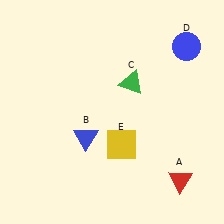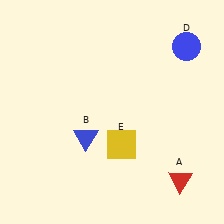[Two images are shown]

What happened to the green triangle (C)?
The green triangle (C) was removed in Image 2. It was in the top-right area of Image 1.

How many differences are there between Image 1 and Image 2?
There is 1 difference between the two images.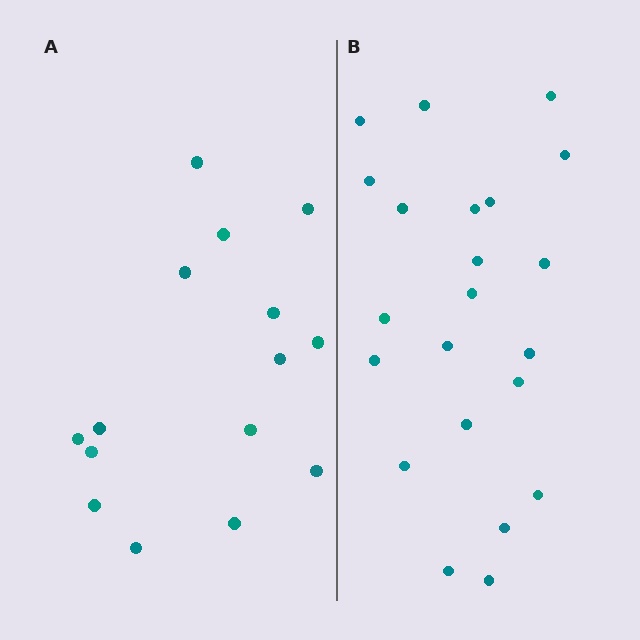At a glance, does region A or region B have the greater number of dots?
Region B (the right region) has more dots.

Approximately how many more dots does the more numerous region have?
Region B has roughly 8 or so more dots than region A.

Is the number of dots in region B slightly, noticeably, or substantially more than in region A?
Region B has substantially more. The ratio is roughly 1.5 to 1.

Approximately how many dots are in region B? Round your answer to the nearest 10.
About 20 dots. (The exact count is 22, which rounds to 20.)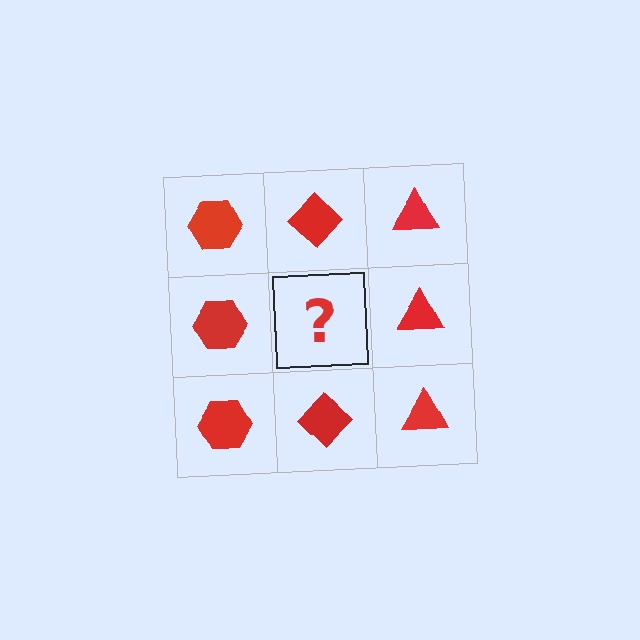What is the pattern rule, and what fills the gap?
The rule is that each column has a consistent shape. The gap should be filled with a red diamond.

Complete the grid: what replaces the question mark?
The question mark should be replaced with a red diamond.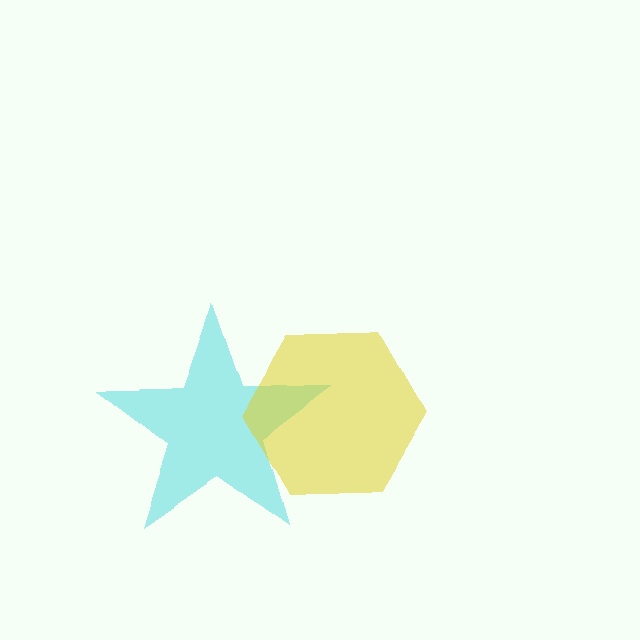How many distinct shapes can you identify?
There are 2 distinct shapes: a cyan star, a yellow hexagon.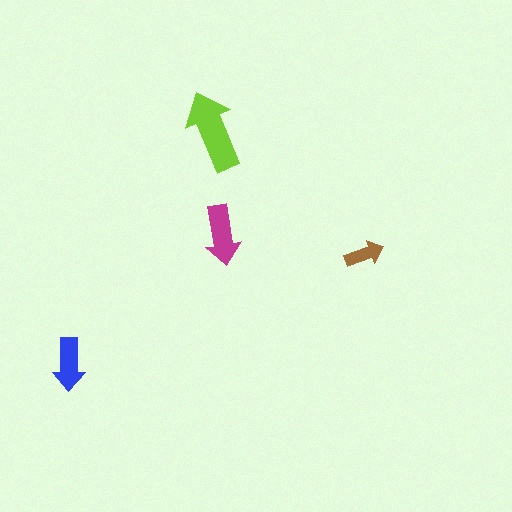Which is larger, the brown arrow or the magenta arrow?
The magenta one.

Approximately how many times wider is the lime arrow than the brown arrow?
About 2 times wider.